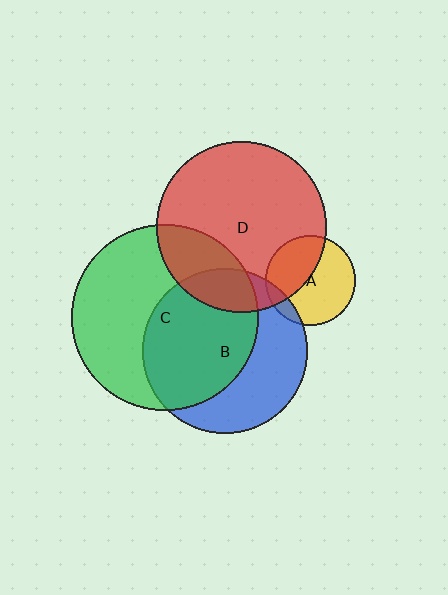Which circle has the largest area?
Circle C (green).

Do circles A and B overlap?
Yes.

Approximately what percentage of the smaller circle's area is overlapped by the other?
Approximately 10%.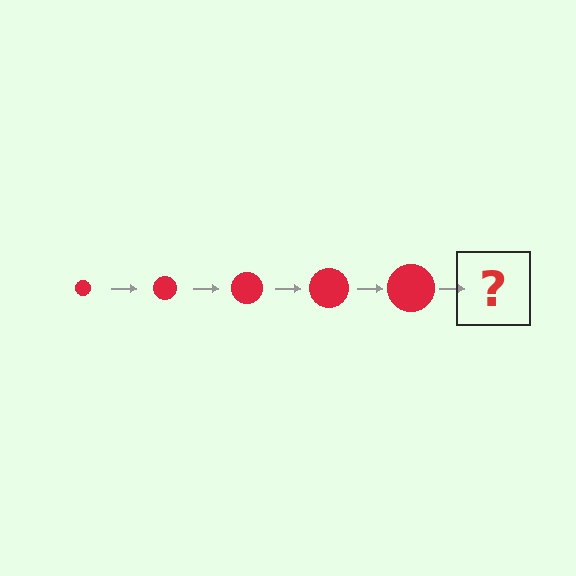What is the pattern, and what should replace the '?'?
The pattern is that the circle gets progressively larger each step. The '?' should be a red circle, larger than the previous one.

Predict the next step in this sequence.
The next step is a red circle, larger than the previous one.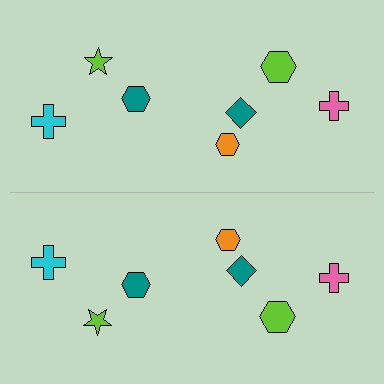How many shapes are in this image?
There are 14 shapes in this image.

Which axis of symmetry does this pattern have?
The pattern has a horizontal axis of symmetry running through the center of the image.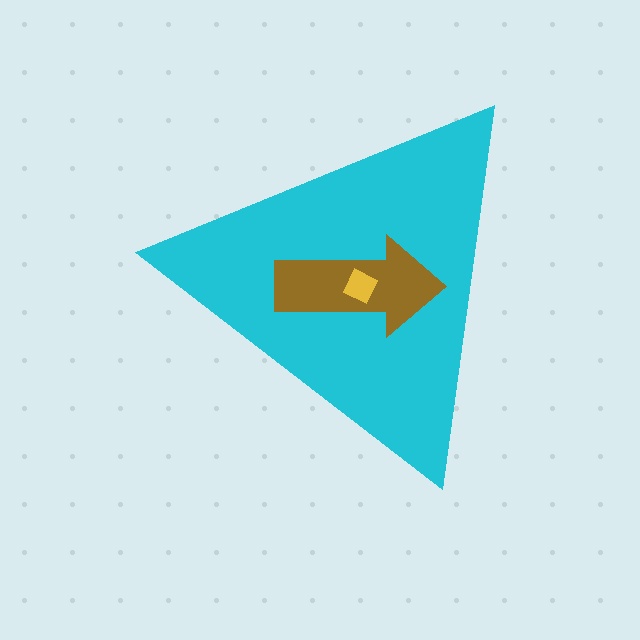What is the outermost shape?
The cyan triangle.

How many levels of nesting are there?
3.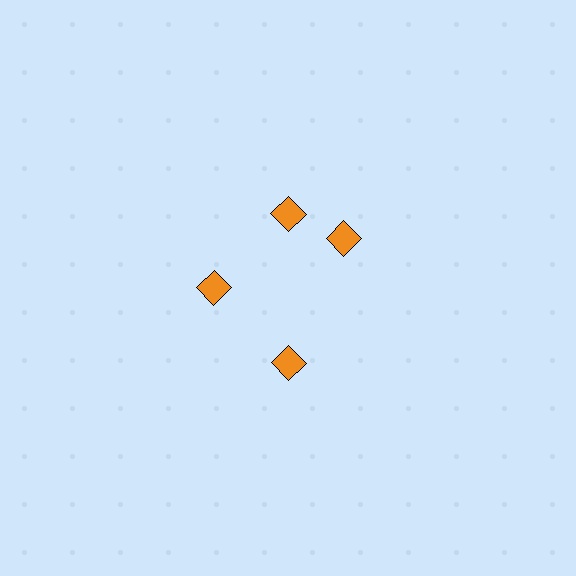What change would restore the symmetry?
The symmetry would be restored by rotating it back into even spacing with its neighbors so that all 4 diamonds sit at equal angles and equal distance from the center.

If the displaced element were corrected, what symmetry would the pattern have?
It would have 4-fold rotational symmetry — the pattern would map onto itself every 90 degrees.